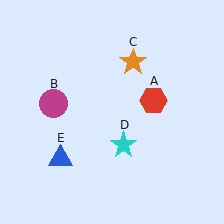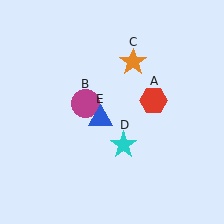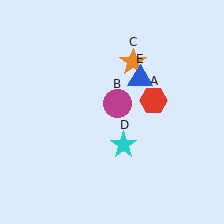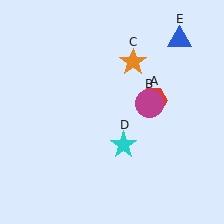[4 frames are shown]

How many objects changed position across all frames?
2 objects changed position: magenta circle (object B), blue triangle (object E).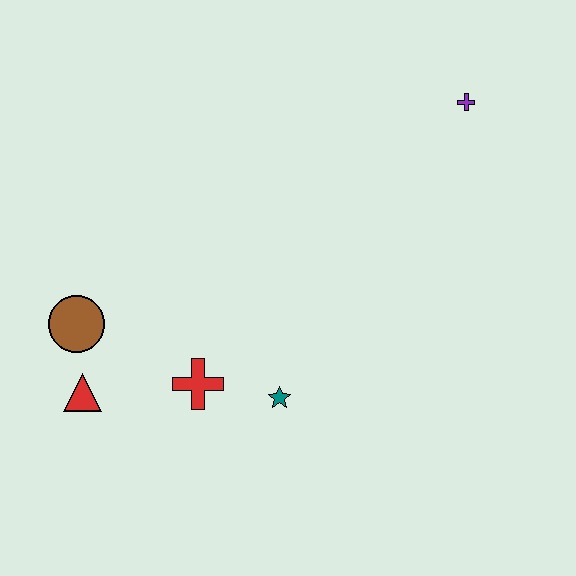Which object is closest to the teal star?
The red cross is closest to the teal star.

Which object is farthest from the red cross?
The purple cross is farthest from the red cross.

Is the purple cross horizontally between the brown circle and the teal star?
No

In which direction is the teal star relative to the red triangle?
The teal star is to the right of the red triangle.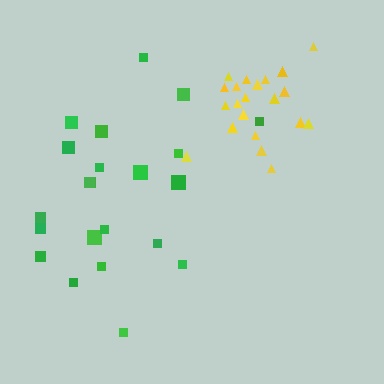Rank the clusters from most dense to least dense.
yellow, green.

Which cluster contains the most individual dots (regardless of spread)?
Green (22).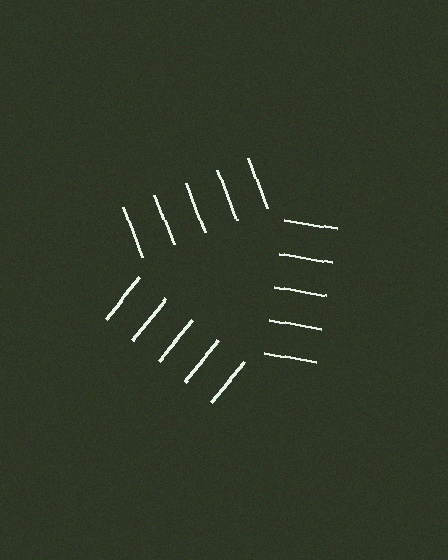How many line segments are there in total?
15 — 5 along each of the 3 edges.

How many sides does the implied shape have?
3 sides — the line-ends trace a triangle.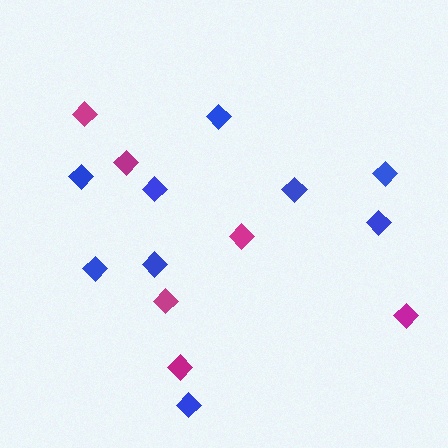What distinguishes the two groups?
There are 2 groups: one group of magenta diamonds (6) and one group of blue diamonds (9).